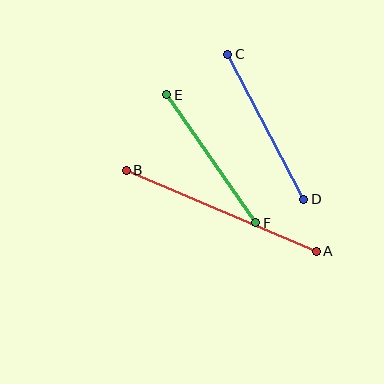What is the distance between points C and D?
The distance is approximately 163 pixels.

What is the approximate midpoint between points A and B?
The midpoint is at approximately (221, 211) pixels.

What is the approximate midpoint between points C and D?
The midpoint is at approximately (266, 127) pixels.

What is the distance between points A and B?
The distance is approximately 207 pixels.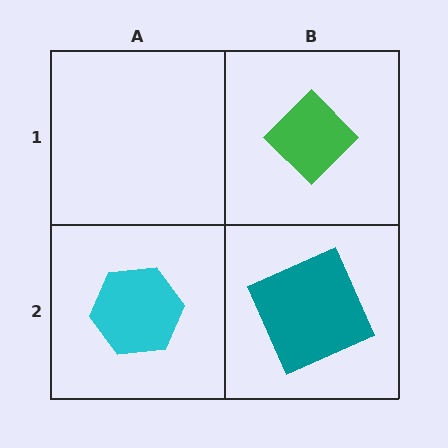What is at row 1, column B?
A green diamond.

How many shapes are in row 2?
2 shapes.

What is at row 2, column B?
A teal square.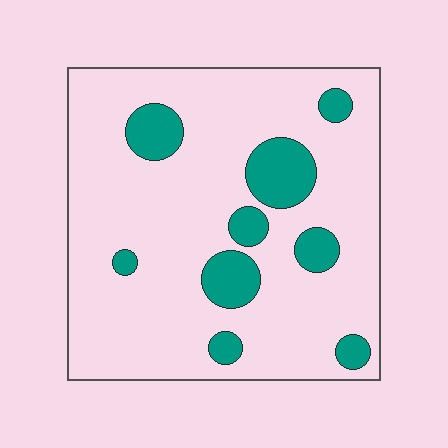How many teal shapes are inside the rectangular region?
9.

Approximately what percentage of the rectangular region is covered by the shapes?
Approximately 15%.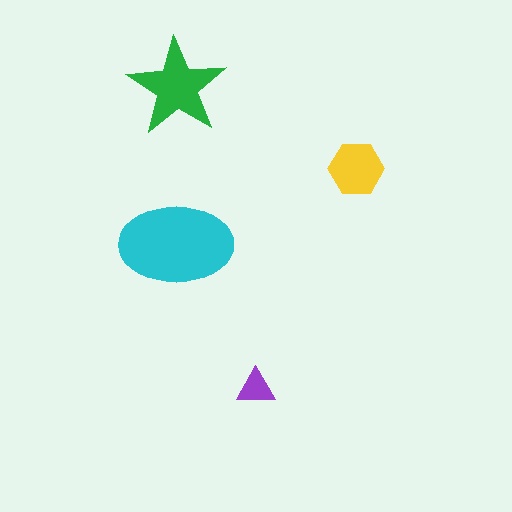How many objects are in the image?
There are 4 objects in the image.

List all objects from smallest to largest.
The purple triangle, the yellow hexagon, the green star, the cyan ellipse.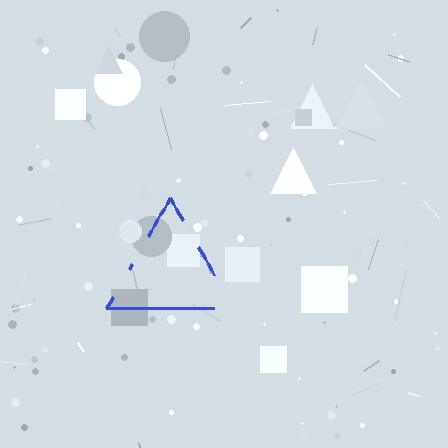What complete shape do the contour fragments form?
The contour fragments form a triangle.